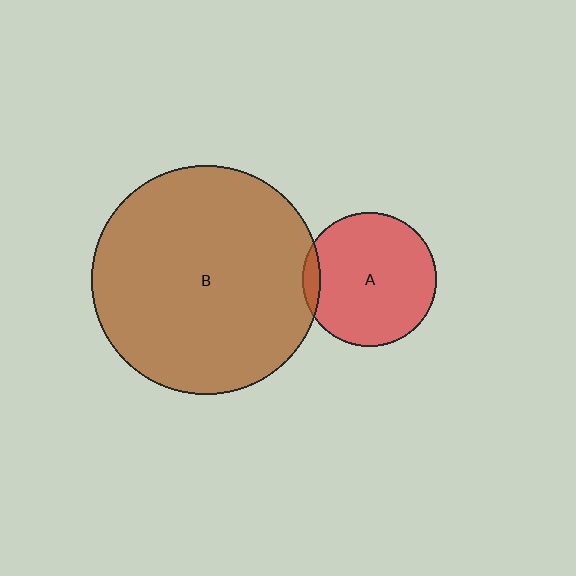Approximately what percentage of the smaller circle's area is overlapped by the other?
Approximately 5%.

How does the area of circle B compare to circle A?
Approximately 2.9 times.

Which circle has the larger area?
Circle B (brown).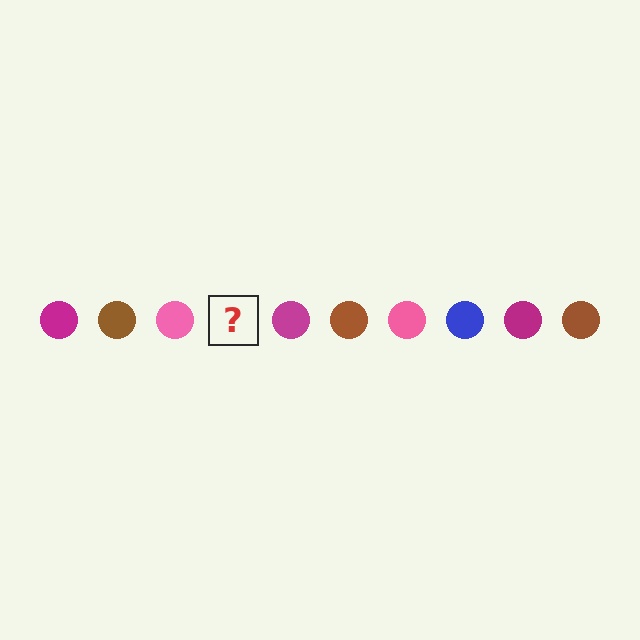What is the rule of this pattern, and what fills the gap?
The rule is that the pattern cycles through magenta, brown, pink, blue circles. The gap should be filled with a blue circle.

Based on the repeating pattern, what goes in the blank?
The blank should be a blue circle.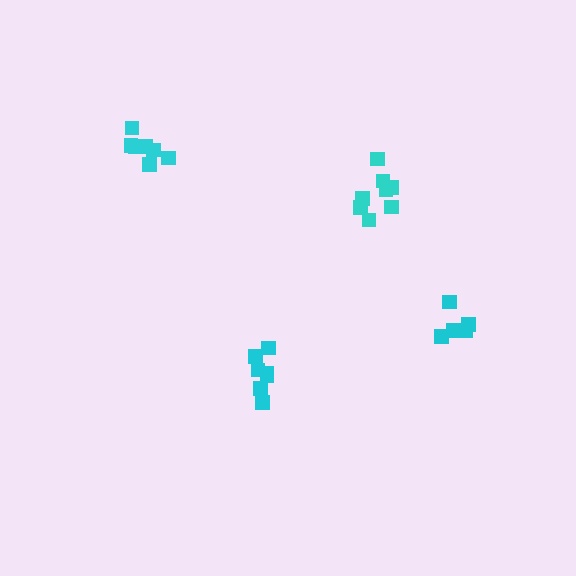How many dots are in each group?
Group 1: 7 dots, Group 2: 8 dots, Group 3: 7 dots, Group 4: 5 dots (27 total).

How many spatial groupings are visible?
There are 4 spatial groupings.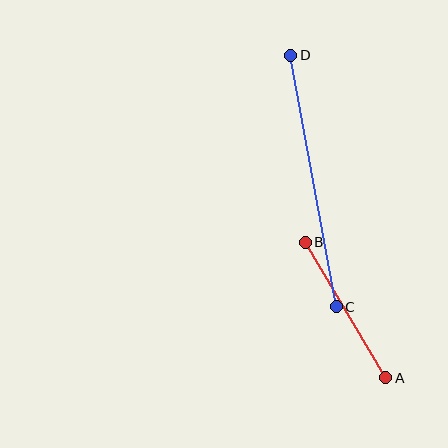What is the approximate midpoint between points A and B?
The midpoint is at approximately (346, 310) pixels.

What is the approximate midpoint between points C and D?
The midpoint is at approximately (314, 181) pixels.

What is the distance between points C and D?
The distance is approximately 256 pixels.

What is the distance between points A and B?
The distance is approximately 158 pixels.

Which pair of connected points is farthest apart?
Points C and D are farthest apart.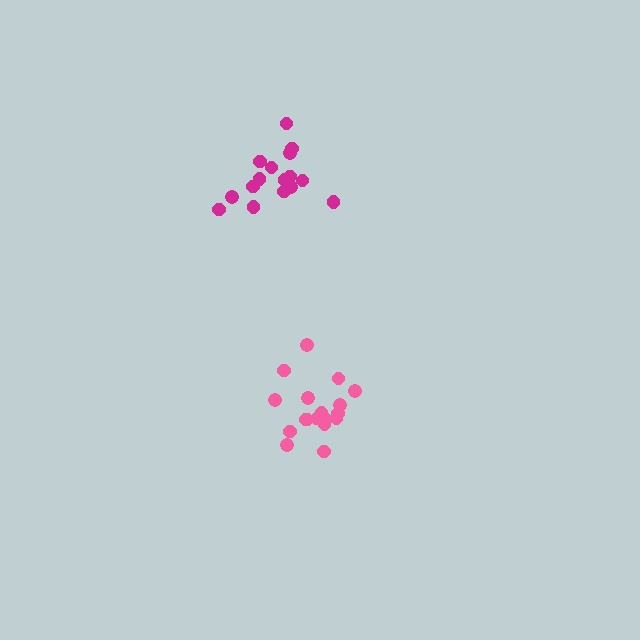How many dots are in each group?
Group 1: 16 dots, Group 2: 18 dots (34 total).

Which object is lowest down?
The pink cluster is bottommost.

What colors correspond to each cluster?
The clusters are colored: magenta, pink.